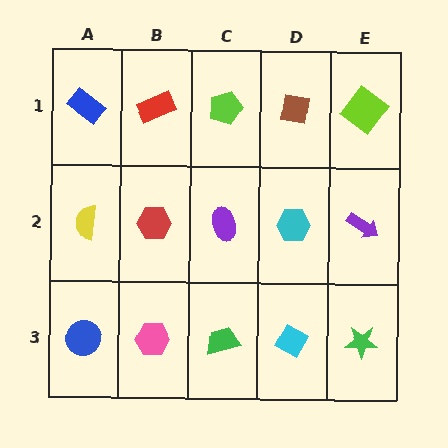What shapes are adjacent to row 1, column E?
A purple arrow (row 2, column E), a brown square (row 1, column D).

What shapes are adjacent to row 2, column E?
A lime diamond (row 1, column E), a green star (row 3, column E), a cyan hexagon (row 2, column D).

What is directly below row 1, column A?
A yellow semicircle.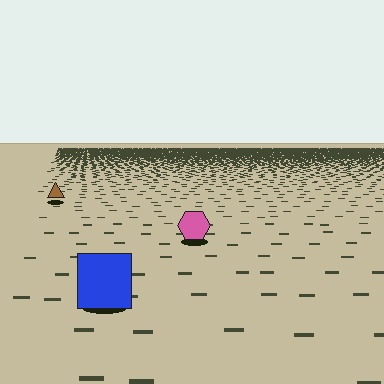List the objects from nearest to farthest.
From nearest to farthest: the blue square, the pink hexagon, the brown triangle.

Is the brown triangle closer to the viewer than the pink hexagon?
No. The pink hexagon is closer — you can tell from the texture gradient: the ground texture is coarser near it.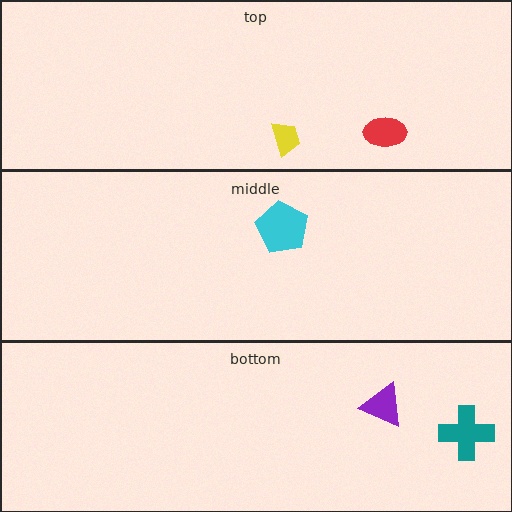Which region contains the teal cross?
The bottom region.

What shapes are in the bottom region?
The purple triangle, the teal cross.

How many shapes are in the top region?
2.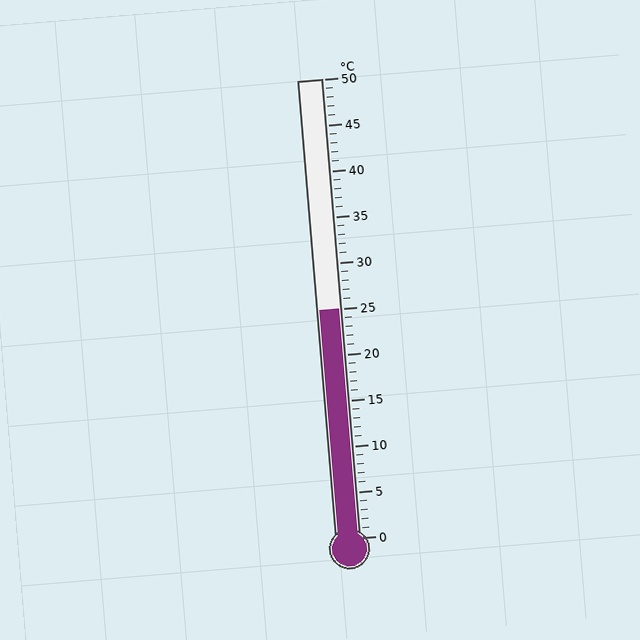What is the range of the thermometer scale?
The thermometer scale ranges from 0°C to 50°C.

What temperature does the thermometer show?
The thermometer shows approximately 25°C.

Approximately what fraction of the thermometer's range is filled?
The thermometer is filled to approximately 50% of its range.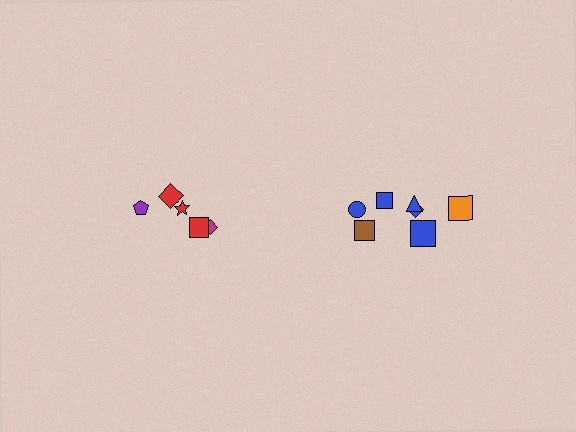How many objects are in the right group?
There are 7 objects.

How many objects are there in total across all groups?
There are 12 objects.